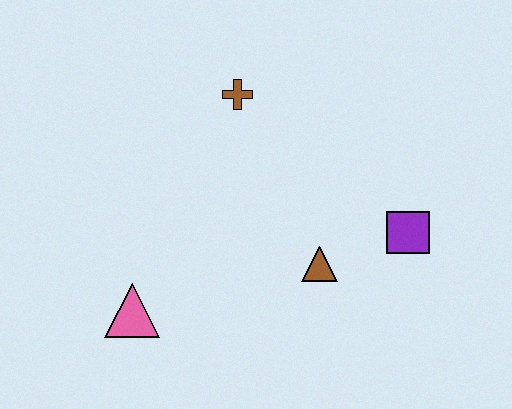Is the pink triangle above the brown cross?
No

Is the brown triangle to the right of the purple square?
No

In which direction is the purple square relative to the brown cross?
The purple square is to the right of the brown cross.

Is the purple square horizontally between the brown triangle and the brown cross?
No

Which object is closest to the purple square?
The brown triangle is closest to the purple square.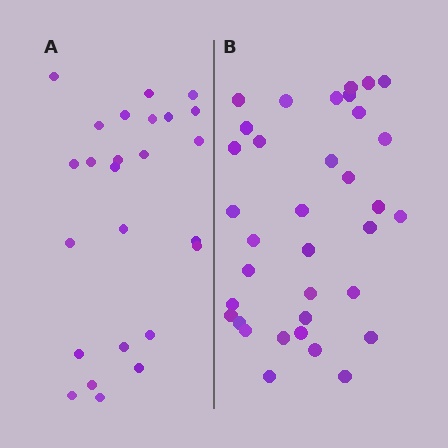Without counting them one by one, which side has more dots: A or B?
Region B (the right region) has more dots.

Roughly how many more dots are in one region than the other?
Region B has roughly 10 or so more dots than region A.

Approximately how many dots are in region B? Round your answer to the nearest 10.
About 40 dots. (The exact count is 35, which rounds to 40.)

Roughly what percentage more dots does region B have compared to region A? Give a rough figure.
About 40% more.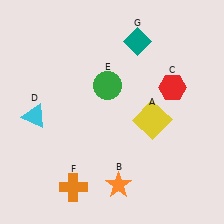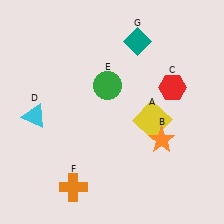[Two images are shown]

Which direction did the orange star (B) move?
The orange star (B) moved up.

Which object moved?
The orange star (B) moved up.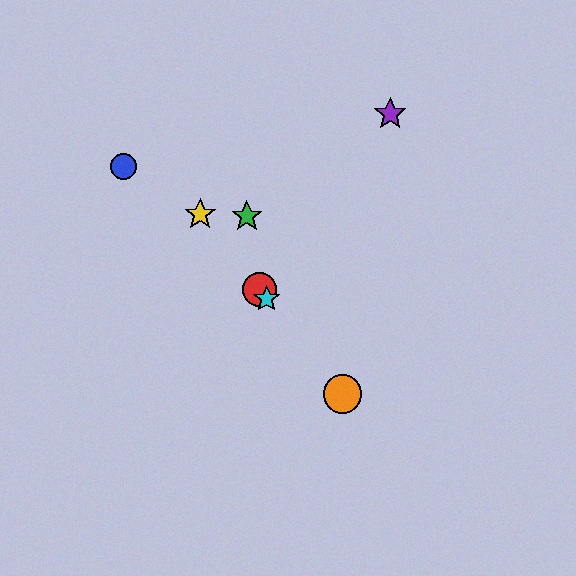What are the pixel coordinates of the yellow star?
The yellow star is at (200, 215).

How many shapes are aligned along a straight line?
4 shapes (the red circle, the yellow star, the orange circle, the cyan star) are aligned along a straight line.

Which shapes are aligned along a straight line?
The red circle, the yellow star, the orange circle, the cyan star are aligned along a straight line.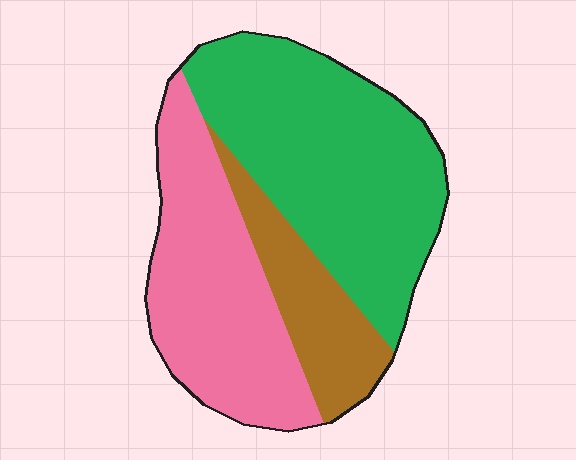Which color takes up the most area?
Green, at roughly 50%.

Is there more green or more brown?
Green.